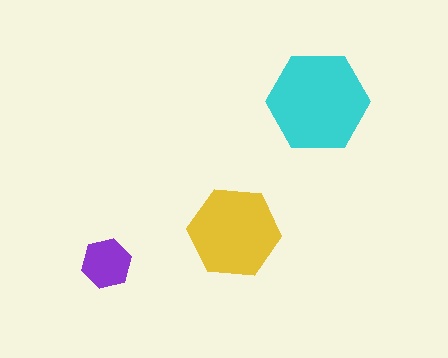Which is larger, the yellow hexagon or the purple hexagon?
The yellow one.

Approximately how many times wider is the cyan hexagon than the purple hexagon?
About 2 times wider.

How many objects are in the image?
There are 3 objects in the image.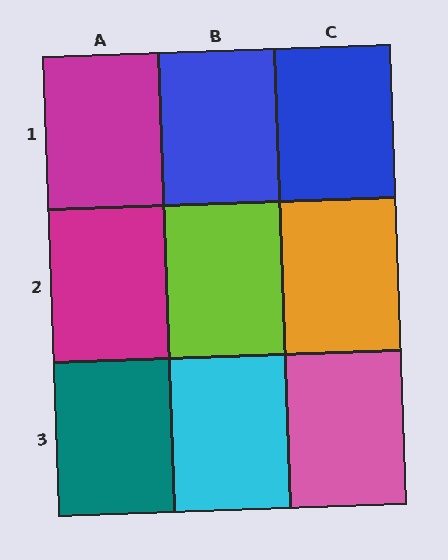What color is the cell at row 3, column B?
Cyan.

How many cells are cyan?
1 cell is cyan.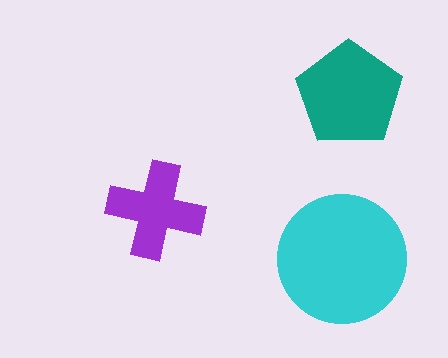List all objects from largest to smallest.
The cyan circle, the teal pentagon, the purple cross.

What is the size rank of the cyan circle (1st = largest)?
1st.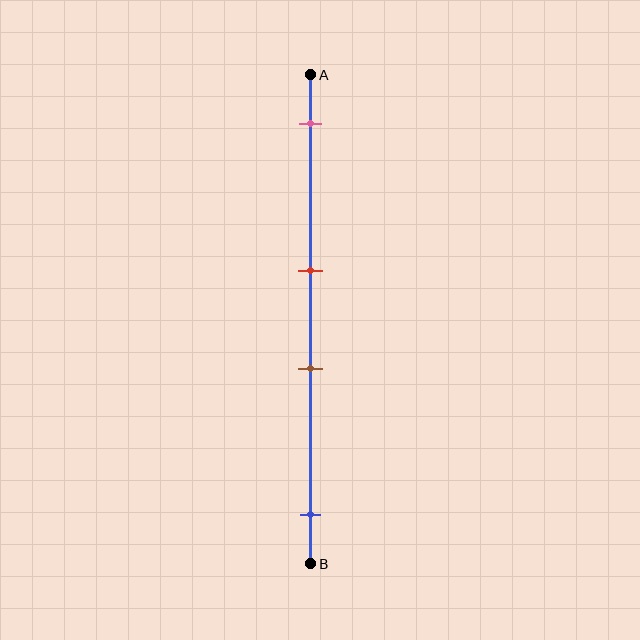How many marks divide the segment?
There are 4 marks dividing the segment.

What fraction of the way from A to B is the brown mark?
The brown mark is approximately 60% (0.6) of the way from A to B.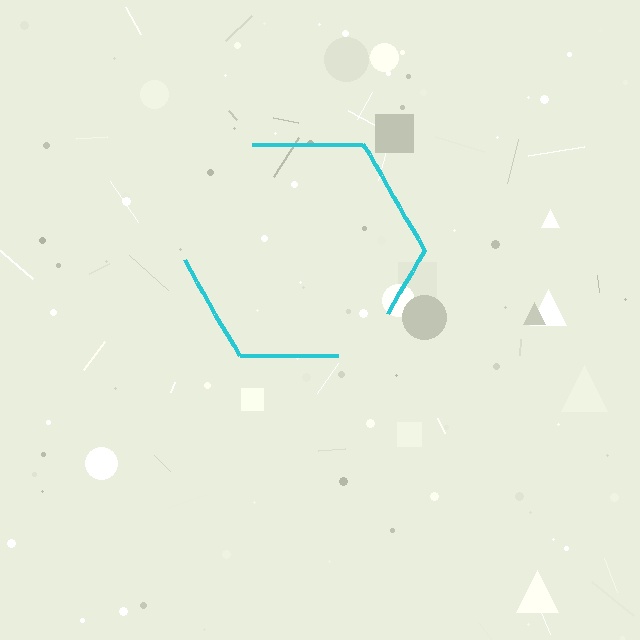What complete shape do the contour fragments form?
The contour fragments form a hexagon.